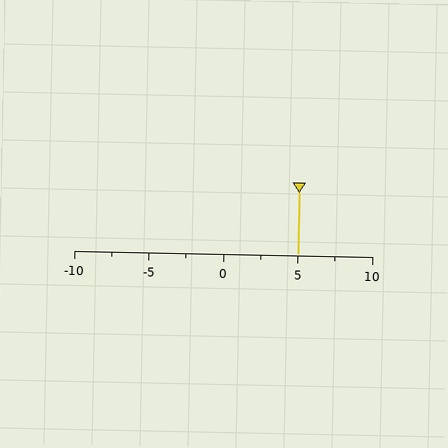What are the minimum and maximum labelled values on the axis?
The axis runs from -10 to 10.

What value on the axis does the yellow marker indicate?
The marker indicates approximately 5.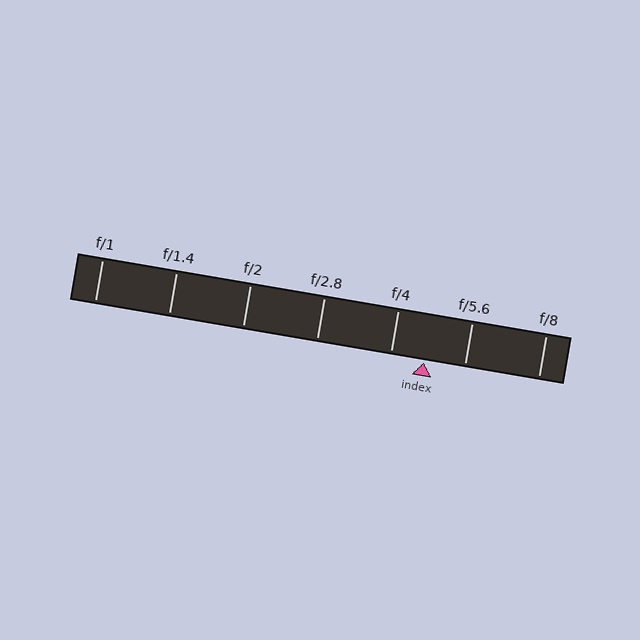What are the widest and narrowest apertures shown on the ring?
The widest aperture shown is f/1 and the narrowest is f/8.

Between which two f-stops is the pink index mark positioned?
The index mark is between f/4 and f/5.6.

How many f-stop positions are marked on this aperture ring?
There are 7 f-stop positions marked.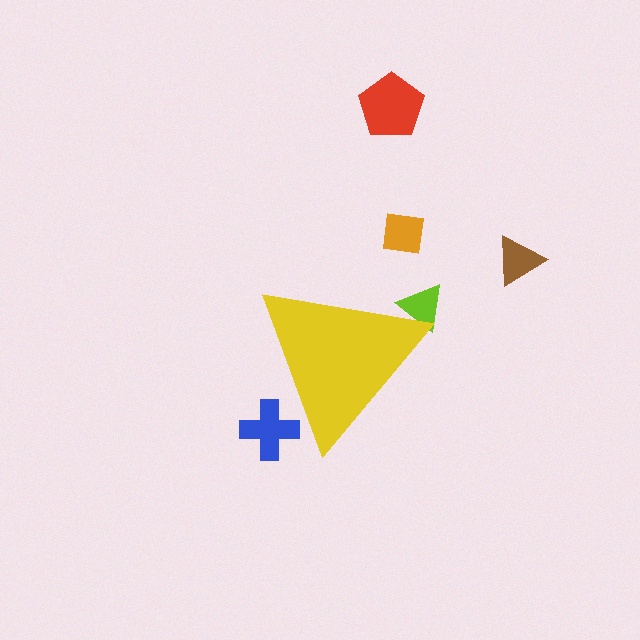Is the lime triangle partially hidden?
Yes, the lime triangle is partially hidden behind the yellow triangle.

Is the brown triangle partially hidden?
No, the brown triangle is fully visible.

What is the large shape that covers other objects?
A yellow triangle.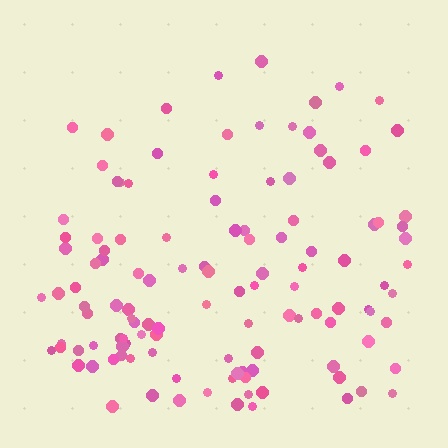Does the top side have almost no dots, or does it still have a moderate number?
Still a moderate number, just noticeably fewer than the bottom.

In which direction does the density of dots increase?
From top to bottom, with the bottom side densest.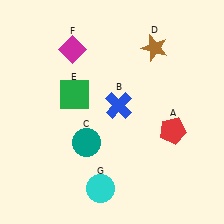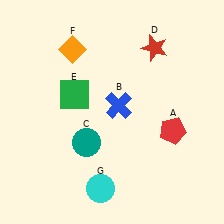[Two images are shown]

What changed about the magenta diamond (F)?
In Image 1, F is magenta. In Image 2, it changed to orange.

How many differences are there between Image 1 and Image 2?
There are 2 differences between the two images.